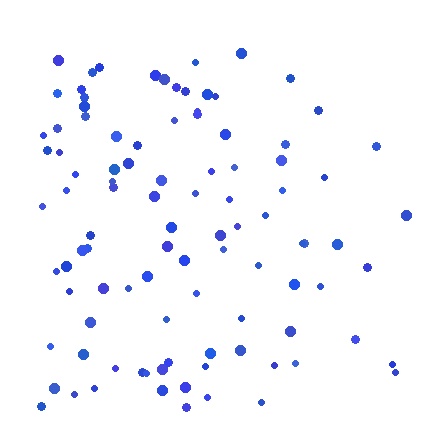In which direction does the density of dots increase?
From right to left, with the left side densest.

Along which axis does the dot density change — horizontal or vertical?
Horizontal.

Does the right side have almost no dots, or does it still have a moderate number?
Still a moderate number, just noticeably fewer than the left.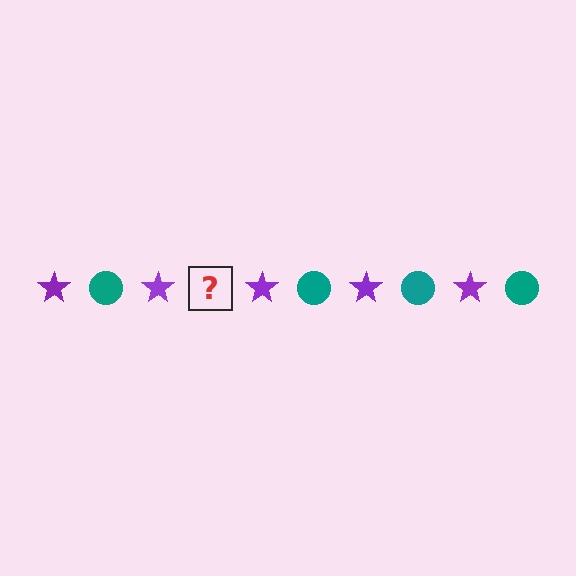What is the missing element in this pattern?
The missing element is a teal circle.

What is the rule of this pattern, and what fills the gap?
The rule is that the pattern alternates between purple star and teal circle. The gap should be filled with a teal circle.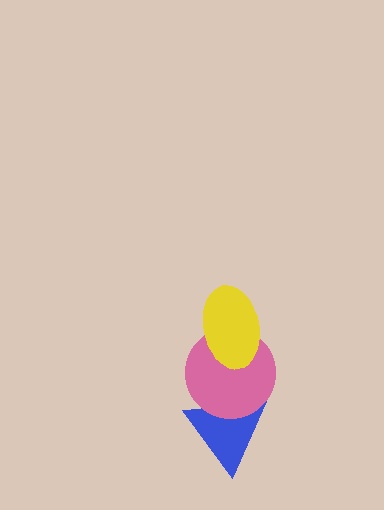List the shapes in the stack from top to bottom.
From top to bottom: the yellow ellipse, the pink circle, the blue triangle.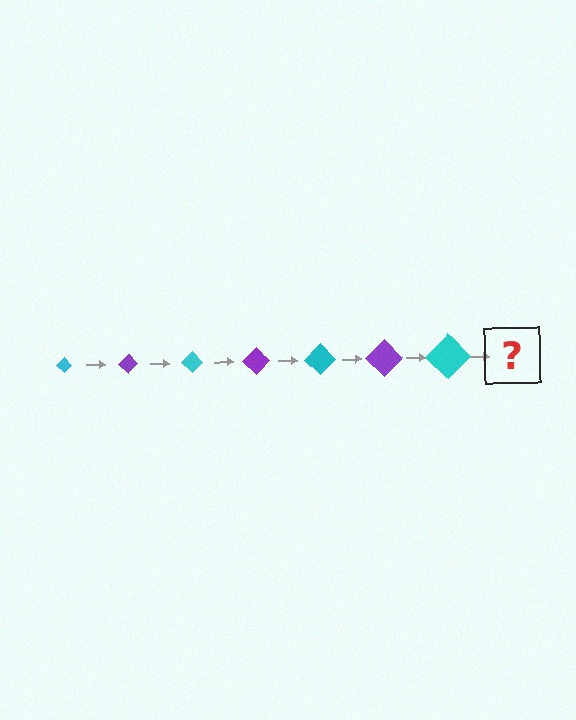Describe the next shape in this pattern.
It should be a purple diamond, larger than the previous one.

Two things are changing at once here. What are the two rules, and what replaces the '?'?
The two rules are that the diamond grows larger each step and the color cycles through cyan and purple. The '?' should be a purple diamond, larger than the previous one.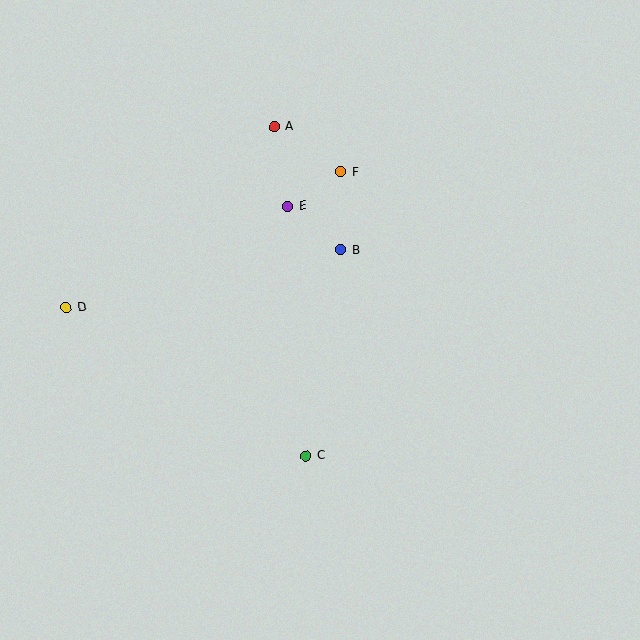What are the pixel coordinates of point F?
Point F is at (341, 172).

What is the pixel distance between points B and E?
The distance between B and E is 68 pixels.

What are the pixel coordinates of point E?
Point E is at (288, 206).